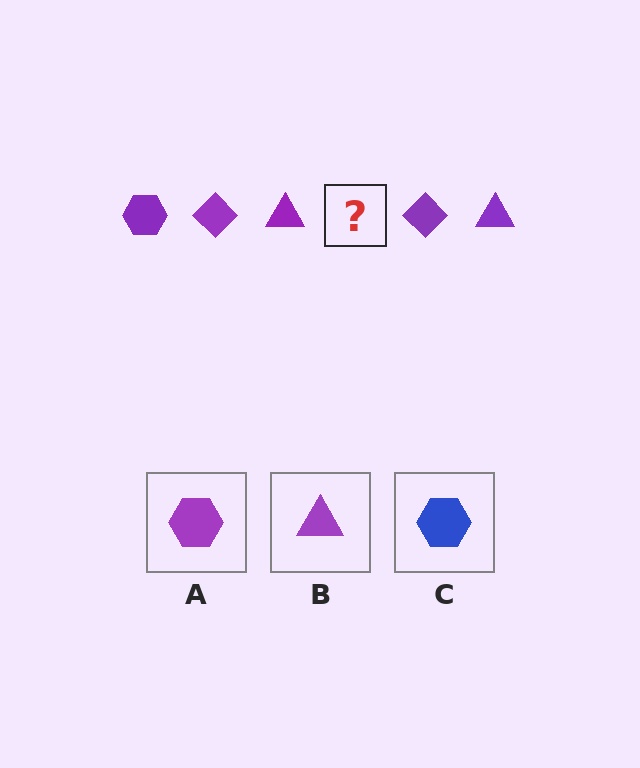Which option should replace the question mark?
Option A.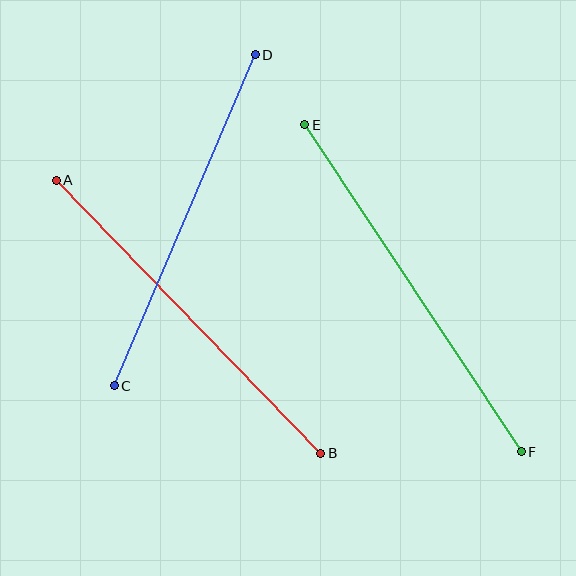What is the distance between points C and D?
The distance is approximately 360 pixels.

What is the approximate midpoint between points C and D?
The midpoint is at approximately (185, 220) pixels.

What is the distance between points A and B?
The distance is approximately 380 pixels.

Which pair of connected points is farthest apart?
Points E and F are farthest apart.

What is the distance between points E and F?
The distance is approximately 392 pixels.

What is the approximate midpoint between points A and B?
The midpoint is at approximately (188, 317) pixels.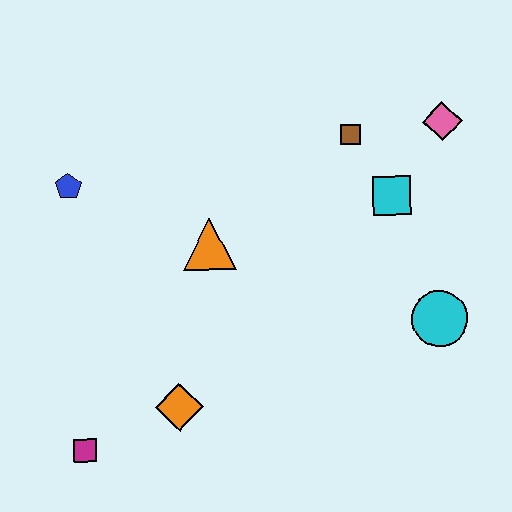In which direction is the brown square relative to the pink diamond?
The brown square is to the left of the pink diamond.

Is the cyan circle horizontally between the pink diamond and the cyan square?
Yes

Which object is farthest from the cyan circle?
The blue pentagon is farthest from the cyan circle.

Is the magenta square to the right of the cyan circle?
No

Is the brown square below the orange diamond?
No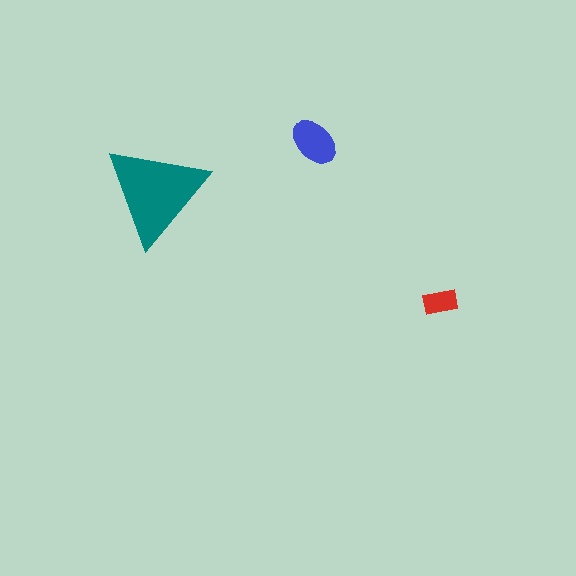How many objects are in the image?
There are 3 objects in the image.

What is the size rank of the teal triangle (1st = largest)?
1st.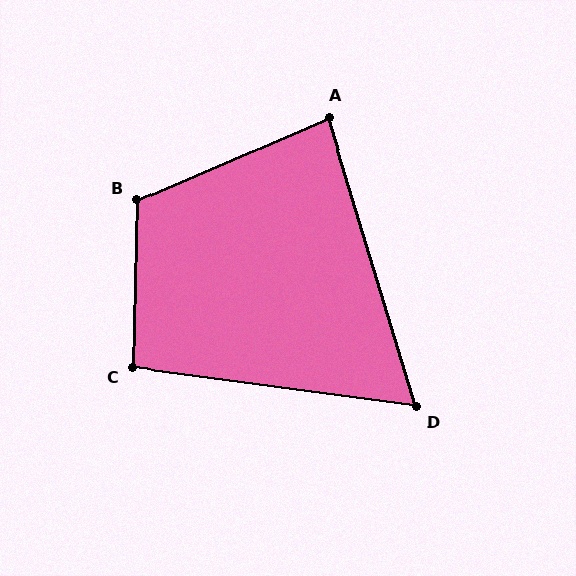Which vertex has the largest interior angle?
B, at approximately 115 degrees.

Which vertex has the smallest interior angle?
D, at approximately 65 degrees.